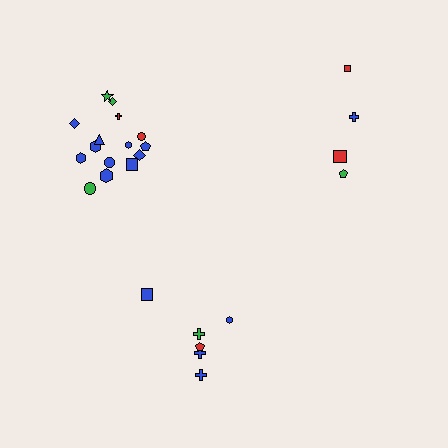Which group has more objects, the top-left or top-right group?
The top-left group.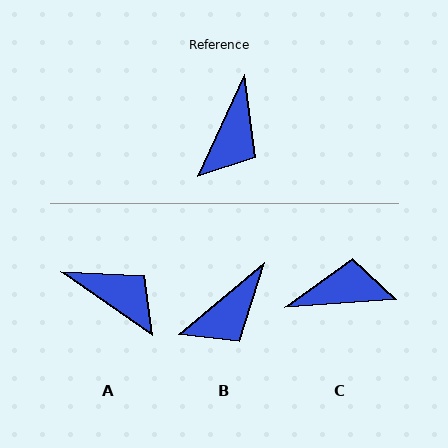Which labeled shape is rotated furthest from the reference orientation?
C, about 119 degrees away.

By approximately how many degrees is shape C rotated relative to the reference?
Approximately 119 degrees counter-clockwise.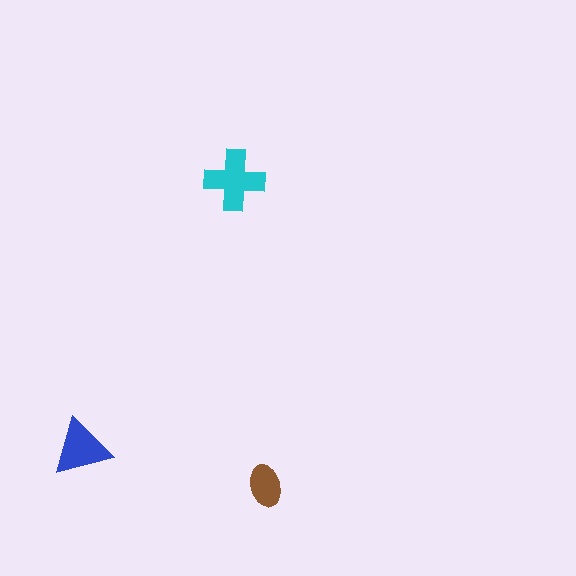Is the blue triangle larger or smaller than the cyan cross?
Smaller.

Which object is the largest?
The cyan cross.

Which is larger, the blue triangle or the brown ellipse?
The blue triangle.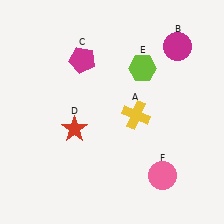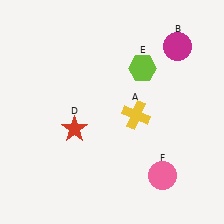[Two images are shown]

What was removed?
The magenta pentagon (C) was removed in Image 2.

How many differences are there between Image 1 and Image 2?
There is 1 difference between the two images.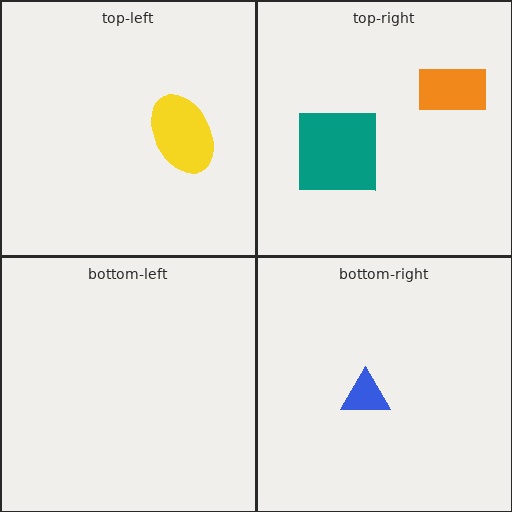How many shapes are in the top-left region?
1.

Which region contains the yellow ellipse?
The top-left region.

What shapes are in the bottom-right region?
The blue triangle.